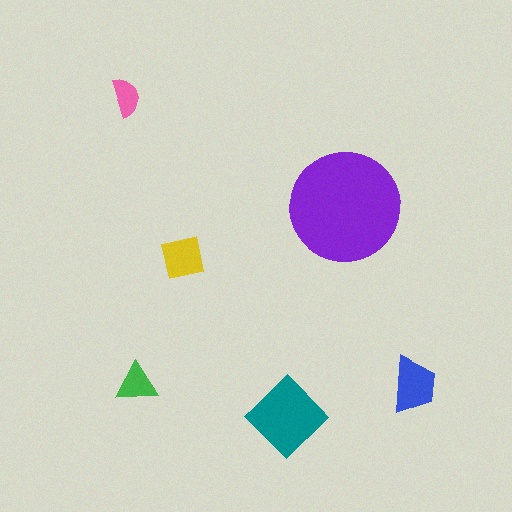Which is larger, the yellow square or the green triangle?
The yellow square.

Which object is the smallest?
The pink semicircle.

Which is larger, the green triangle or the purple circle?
The purple circle.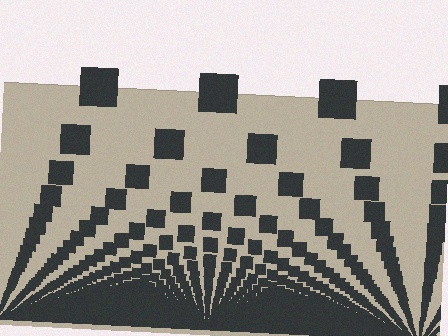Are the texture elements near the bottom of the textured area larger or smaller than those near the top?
Smaller. The gradient is inverted — elements near the bottom are smaller and denser.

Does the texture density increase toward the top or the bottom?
Density increases toward the bottom.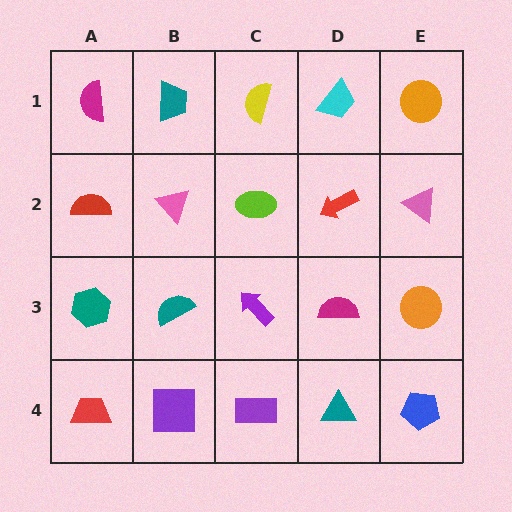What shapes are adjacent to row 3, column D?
A red arrow (row 2, column D), a teal triangle (row 4, column D), a purple arrow (row 3, column C), an orange circle (row 3, column E).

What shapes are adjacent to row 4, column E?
An orange circle (row 3, column E), a teal triangle (row 4, column D).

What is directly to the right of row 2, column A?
A pink triangle.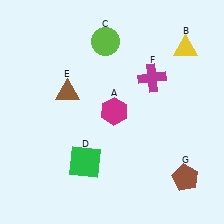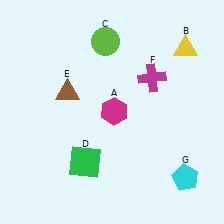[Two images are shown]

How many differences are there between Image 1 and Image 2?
There is 1 difference between the two images.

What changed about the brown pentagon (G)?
In Image 1, G is brown. In Image 2, it changed to cyan.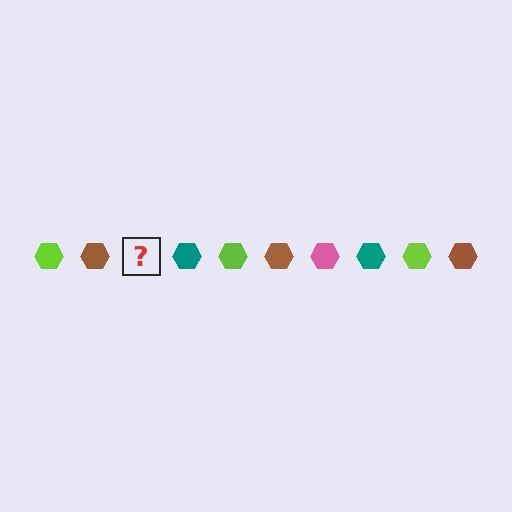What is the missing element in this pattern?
The missing element is a pink hexagon.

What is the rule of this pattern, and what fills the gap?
The rule is that the pattern cycles through lime, brown, pink, teal hexagons. The gap should be filled with a pink hexagon.